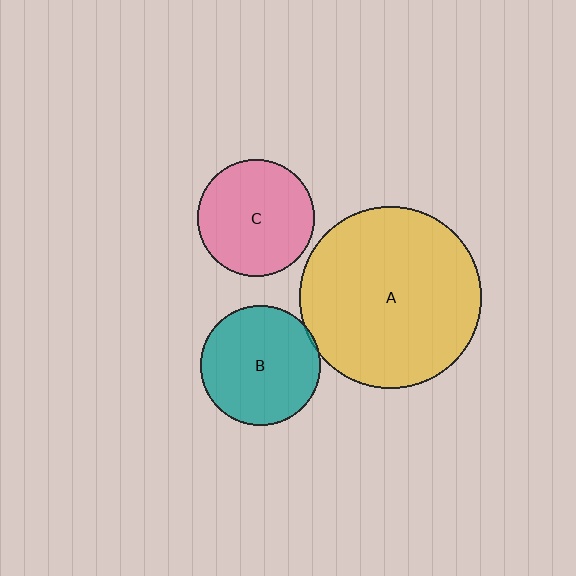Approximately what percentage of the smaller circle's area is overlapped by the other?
Approximately 5%.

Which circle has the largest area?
Circle A (yellow).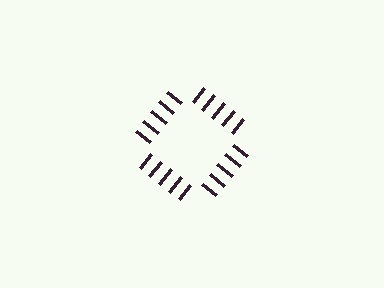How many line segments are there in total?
20 — 5 along each of the 4 edges.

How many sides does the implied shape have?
4 sides — the line-ends trace a square.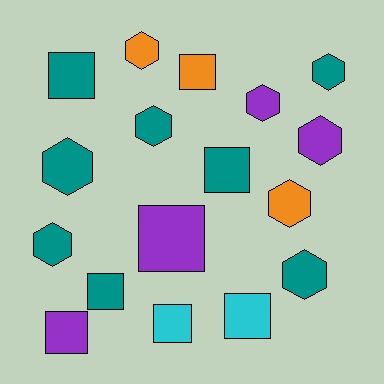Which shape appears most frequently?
Hexagon, with 9 objects.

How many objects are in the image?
There are 17 objects.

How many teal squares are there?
There are 3 teal squares.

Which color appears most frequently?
Teal, with 8 objects.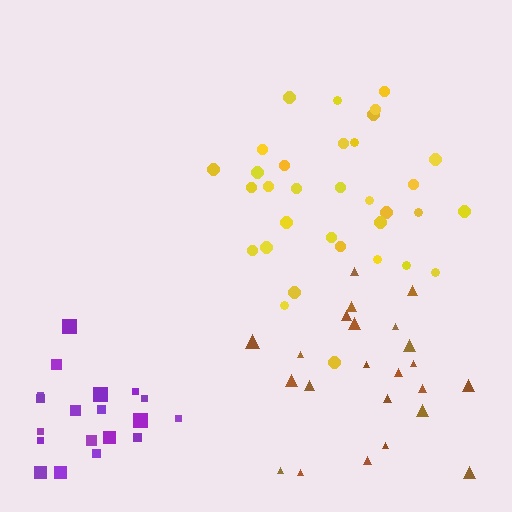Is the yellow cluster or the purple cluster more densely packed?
Yellow.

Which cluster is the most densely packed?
Yellow.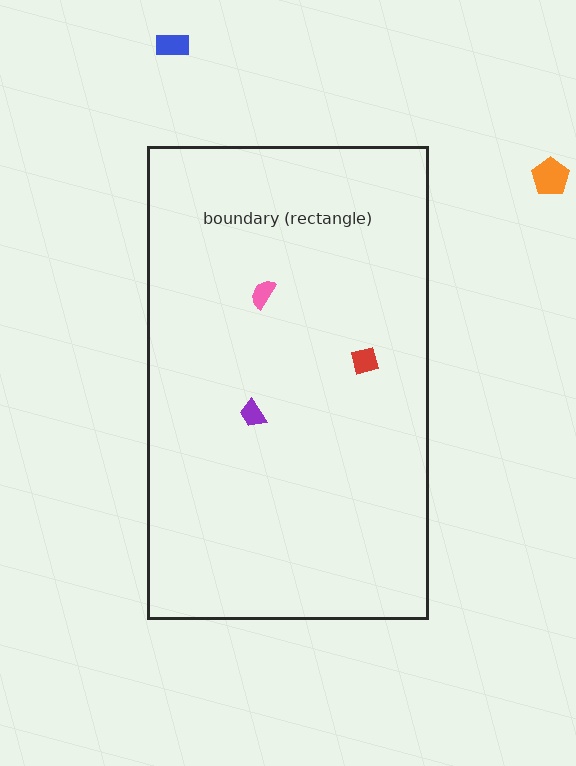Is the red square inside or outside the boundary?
Inside.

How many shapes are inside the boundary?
3 inside, 2 outside.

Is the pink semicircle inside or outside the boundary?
Inside.